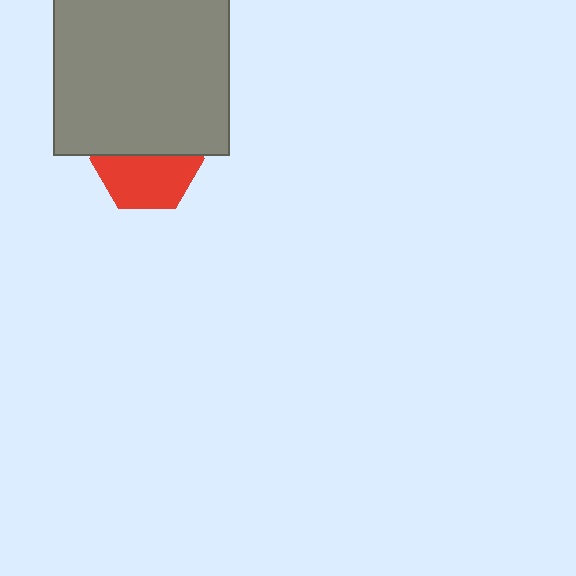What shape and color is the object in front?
The object in front is a gray square.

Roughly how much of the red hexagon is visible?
About half of it is visible (roughly 55%).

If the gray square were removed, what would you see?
You would see the complete red hexagon.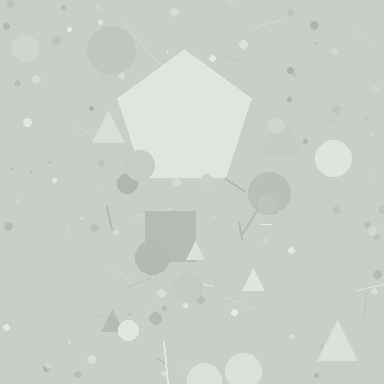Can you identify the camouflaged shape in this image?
The camouflaged shape is a pentagon.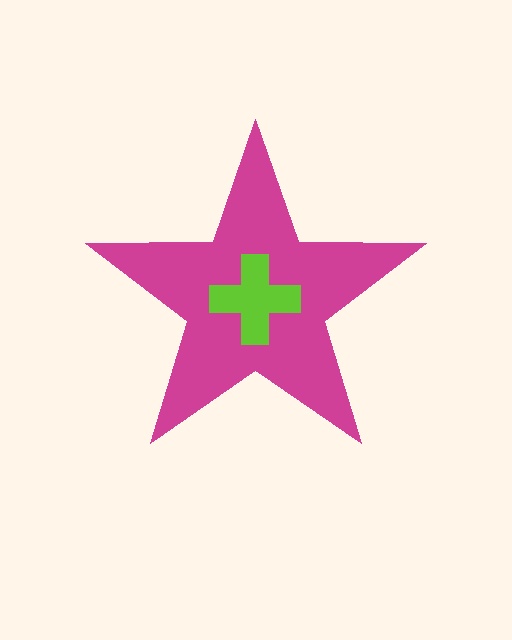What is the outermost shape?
The magenta star.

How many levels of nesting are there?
2.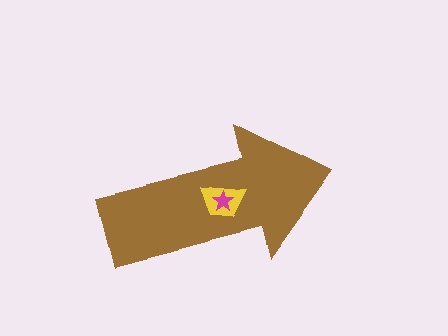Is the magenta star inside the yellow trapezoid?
Yes.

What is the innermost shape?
The magenta star.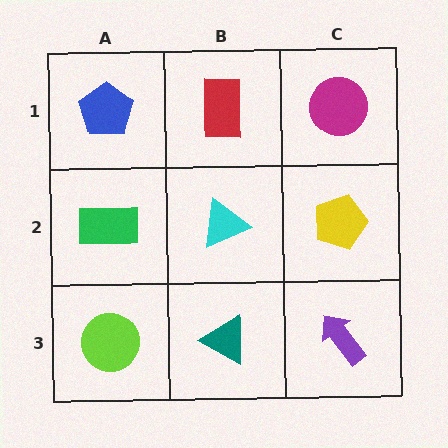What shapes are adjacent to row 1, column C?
A yellow pentagon (row 2, column C), a red rectangle (row 1, column B).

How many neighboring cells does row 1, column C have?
2.